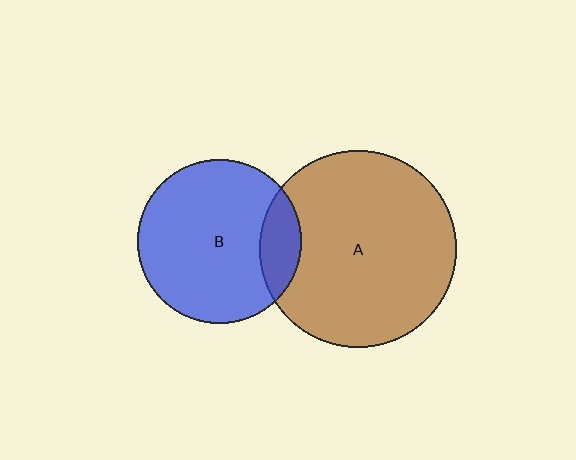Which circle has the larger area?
Circle A (brown).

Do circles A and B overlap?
Yes.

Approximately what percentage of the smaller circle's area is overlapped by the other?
Approximately 15%.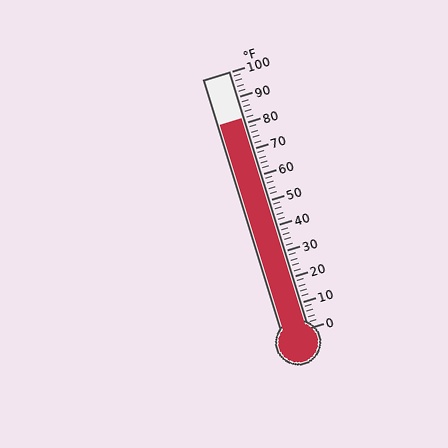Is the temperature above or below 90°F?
The temperature is below 90°F.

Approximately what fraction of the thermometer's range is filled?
The thermometer is filled to approximately 80% of its range.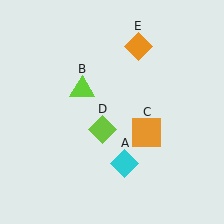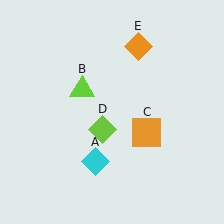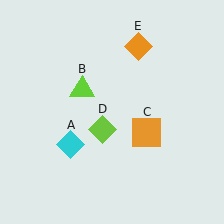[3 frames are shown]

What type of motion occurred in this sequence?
The cyan diamond (object A) rotated clockwise around the center of the scene.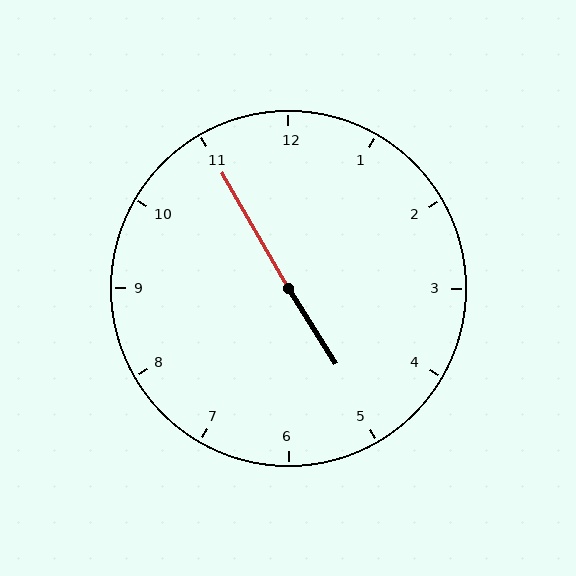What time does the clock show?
4:55.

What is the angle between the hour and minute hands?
Approximately 178 degrees.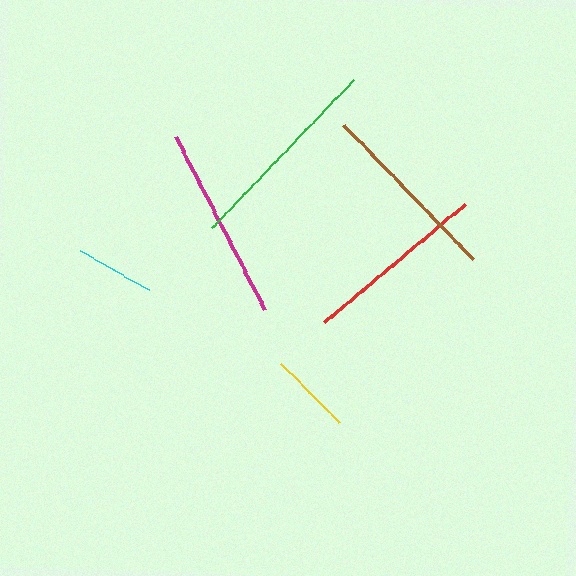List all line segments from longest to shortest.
From longest to shortest: green, magenta, brown, red, yellow, cyan.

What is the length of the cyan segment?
The cyan segment is approximately 80 pixels long.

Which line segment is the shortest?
The cyan line is the shortest at approximately 80 pixels.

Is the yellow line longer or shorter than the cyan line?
The yellow line is longer than the cyan line.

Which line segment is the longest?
The green line is the longest at approximately 205 pixels.